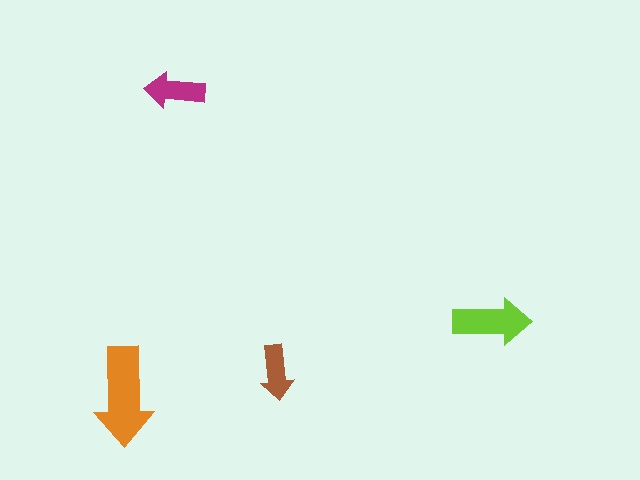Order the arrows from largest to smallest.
the orange one, the lime one, the magenta one, the brown one.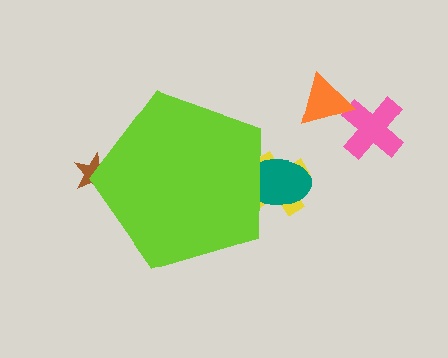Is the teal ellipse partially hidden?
Yes, the teal ellipse is partially hidden behind the lime pentagon.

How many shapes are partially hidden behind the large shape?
3 shapes are partially hidden.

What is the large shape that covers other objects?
A lime pentagon.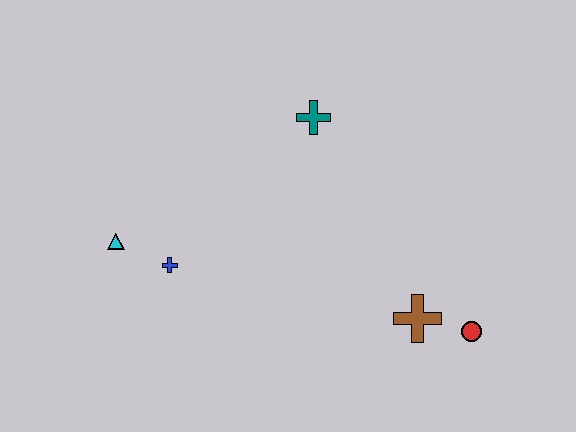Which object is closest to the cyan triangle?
The blue cross is closest to the cyan triangle.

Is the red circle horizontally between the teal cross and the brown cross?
No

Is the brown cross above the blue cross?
No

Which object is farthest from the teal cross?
The red circle is farthest from the teal cross.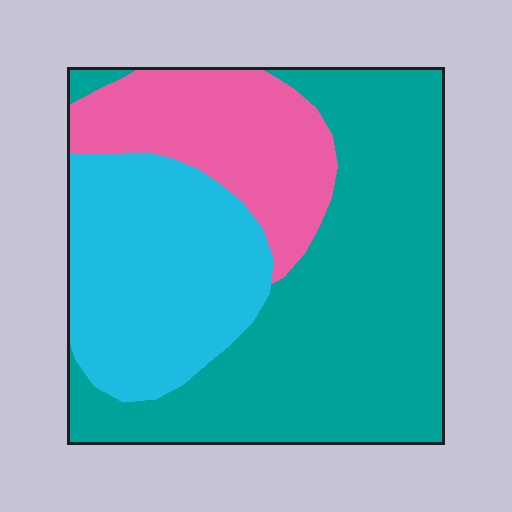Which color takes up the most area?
Teal, at roughly 50%.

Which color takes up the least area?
Pink, at roughly 20%.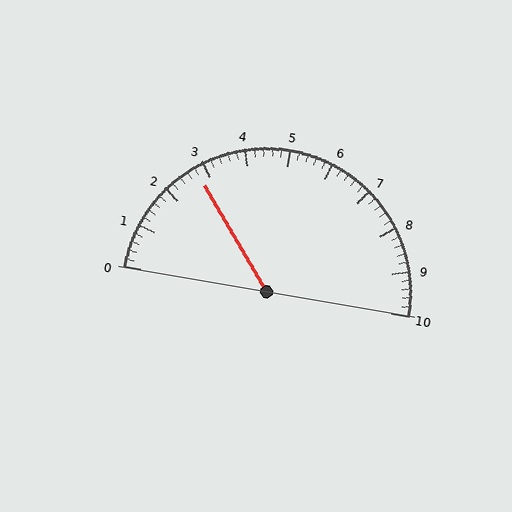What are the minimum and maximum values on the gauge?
The gauge ranges from 0 to 10.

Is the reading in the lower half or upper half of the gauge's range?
The reading is in the lower half of the range (0 to 10).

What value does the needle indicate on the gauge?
The needle indicates approximately 2.8.